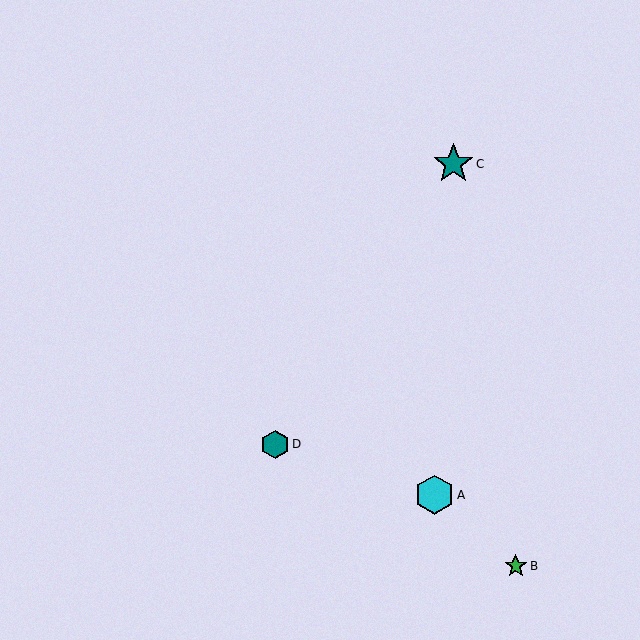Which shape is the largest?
The teal star (labeled C) is the largest.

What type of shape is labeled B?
Shape B is a green star.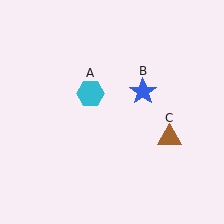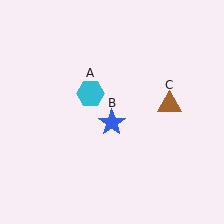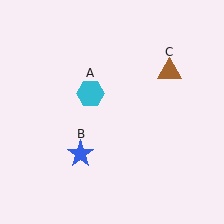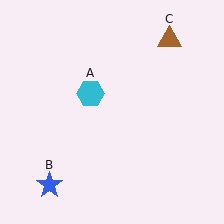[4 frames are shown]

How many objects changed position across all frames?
2 objects changed position: blue star (object B), brown triangle (object C).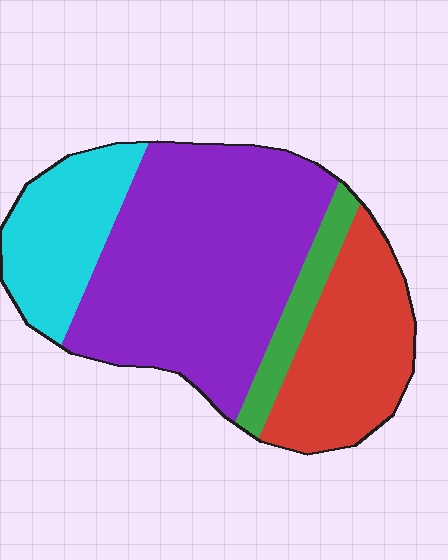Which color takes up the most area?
Purple, at roughly 50%.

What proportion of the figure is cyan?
Cyan covers about 20% of the figure.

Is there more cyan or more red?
Red.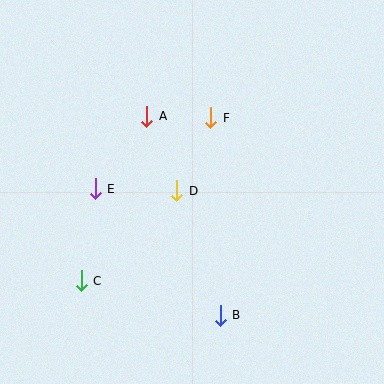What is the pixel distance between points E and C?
The distance between E and C is 93 pixels.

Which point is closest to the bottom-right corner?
Point B is closest to the bottom-right corner.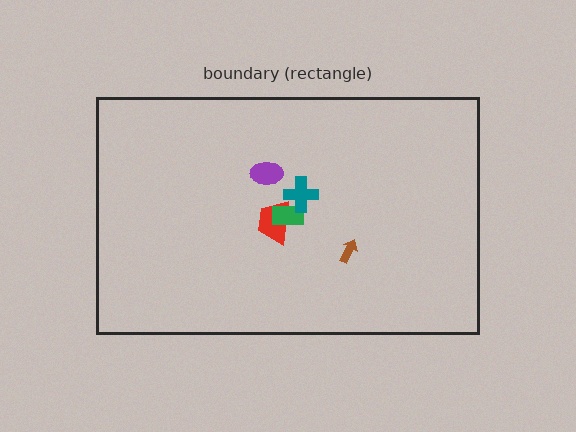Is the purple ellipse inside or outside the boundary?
Inside.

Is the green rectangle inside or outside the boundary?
Inside.